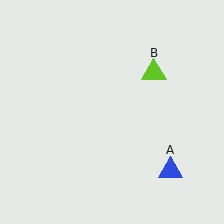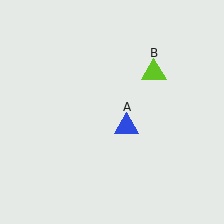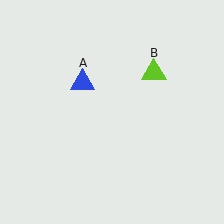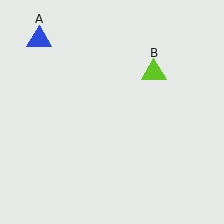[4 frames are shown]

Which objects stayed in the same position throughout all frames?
Lime triangle (object B) remained stationary.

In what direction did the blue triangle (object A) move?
The blue triangle (object A) moved up and to the left.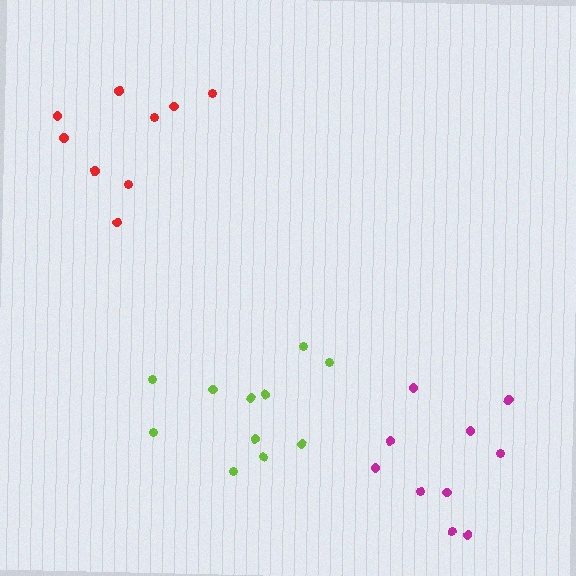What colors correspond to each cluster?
The clusters are colored: lime, red, magenta.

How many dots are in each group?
Group 1: 11 dots, Group 2: 9 dots, Group 3: 10 dots (30 total).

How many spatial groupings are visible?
There are 3 spatial groupings.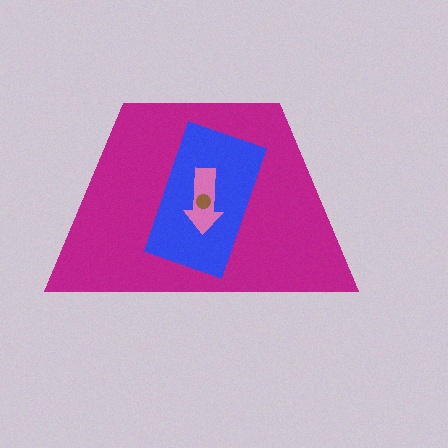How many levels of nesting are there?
4.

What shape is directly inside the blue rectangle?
The pink arrow.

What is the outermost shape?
The magenta trapezoid.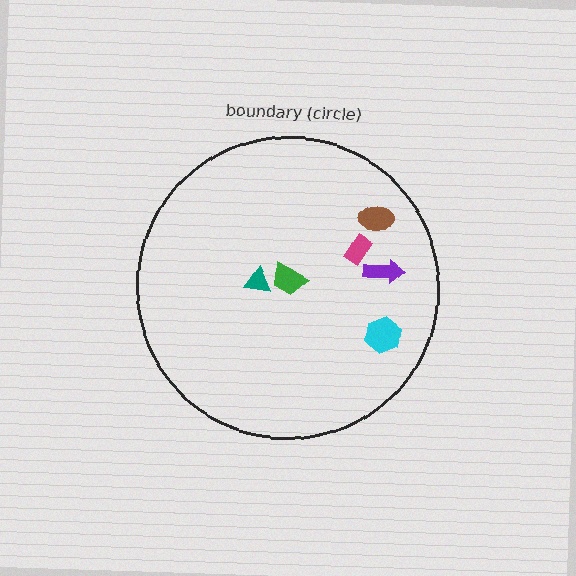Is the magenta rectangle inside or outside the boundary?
Inside.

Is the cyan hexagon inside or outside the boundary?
Inside.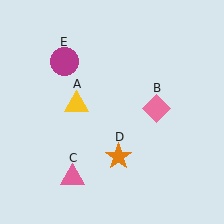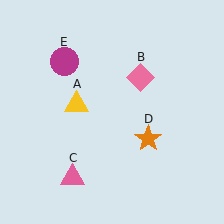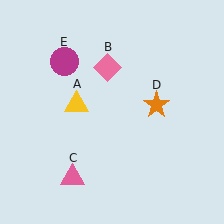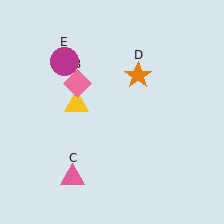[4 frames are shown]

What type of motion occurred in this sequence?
The pink diamond (object B), orange star (object D) rotated counterclockwise around the center of the scene.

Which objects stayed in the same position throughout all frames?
Yellow triangle (object A) and pink triangle (object C) and magenta circle (object E) remained stationary.